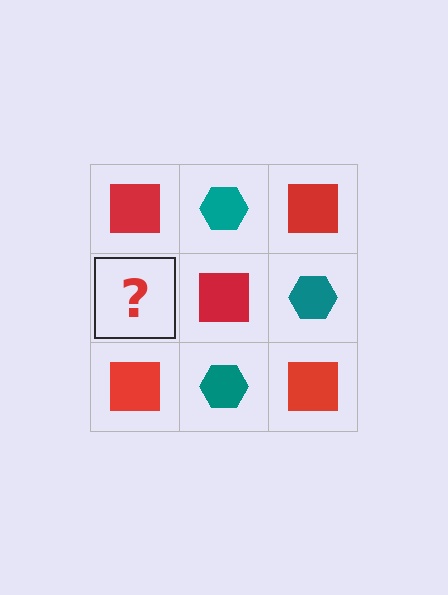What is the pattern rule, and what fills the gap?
The rule is that it alternates red square and teal hexagon in a checkerboard pattern. The gap should be filled with a teal hexagon.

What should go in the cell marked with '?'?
The missing cell should contain a teal hexagon.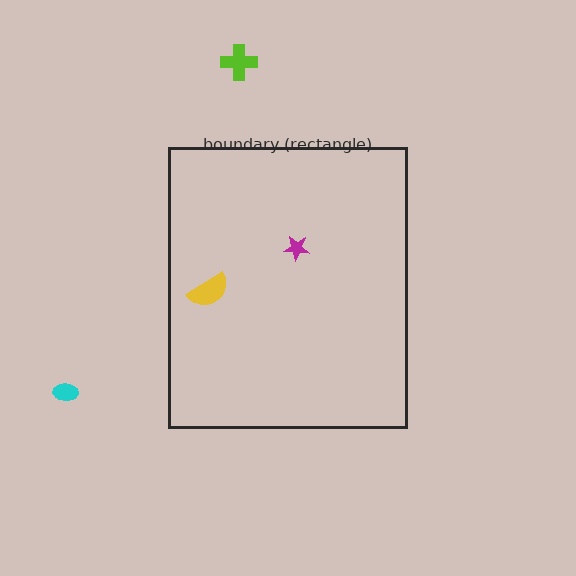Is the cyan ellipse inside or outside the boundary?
Outside.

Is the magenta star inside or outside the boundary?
Inside.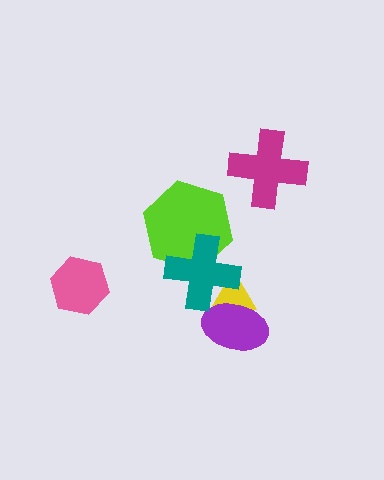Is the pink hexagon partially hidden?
No, no other shape covers it.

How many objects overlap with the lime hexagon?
1 object overlaps with the lime hexagon.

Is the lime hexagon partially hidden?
Yes, it is partially covered by another shape.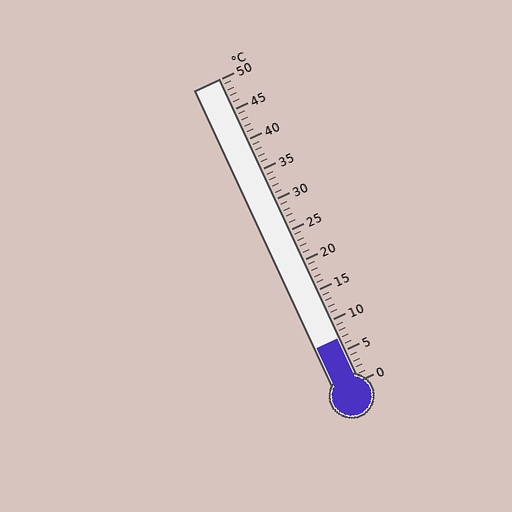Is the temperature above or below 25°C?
The temperature is below 25°C.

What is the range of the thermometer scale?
The thermometer scale ranges from 0°C to 50°C.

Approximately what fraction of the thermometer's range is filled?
The thermometer is filled to approximately 15% of its range.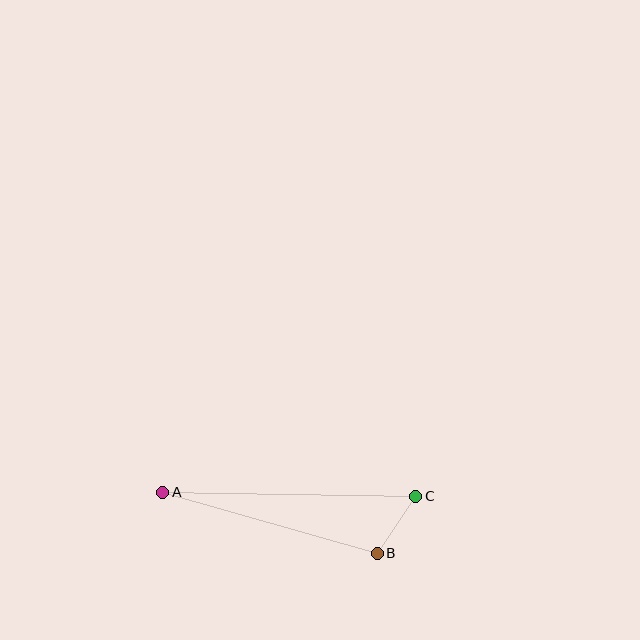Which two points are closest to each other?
Points B and C are closest to each other.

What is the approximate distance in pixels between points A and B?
The distance between A and B is approximately 223 pixels.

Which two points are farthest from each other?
Points A and C are farthest from each other.